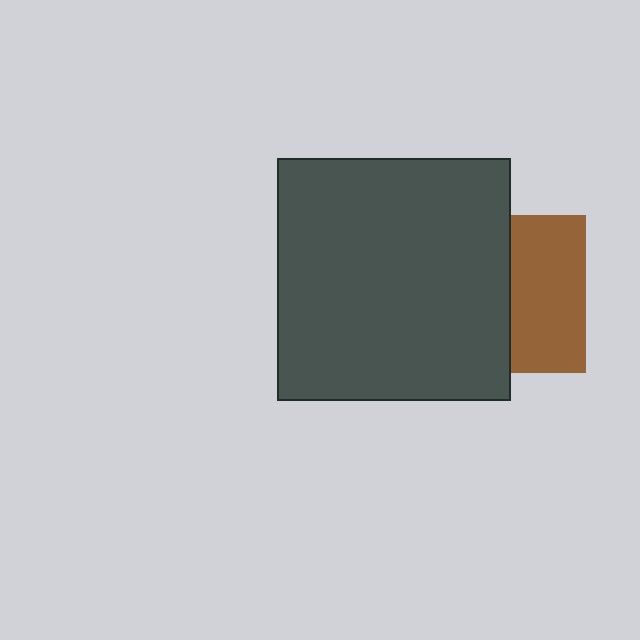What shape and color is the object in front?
The object in front is a dark gray rectangle.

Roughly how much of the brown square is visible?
About half of it is visible (roughly 47%).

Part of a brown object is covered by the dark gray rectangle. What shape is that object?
It is a square.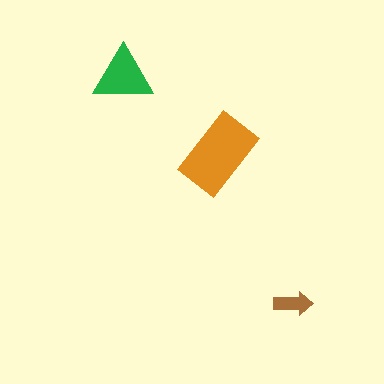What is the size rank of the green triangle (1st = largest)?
2nd.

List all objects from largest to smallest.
The orange rectangle, the green triangle, the brown arrow.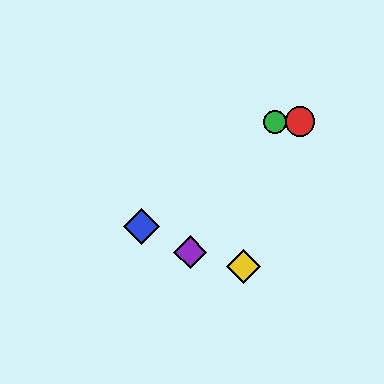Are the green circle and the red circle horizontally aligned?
Yes, both are at y≈122.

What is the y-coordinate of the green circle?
The green circle is at y≈122.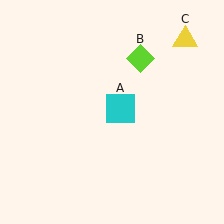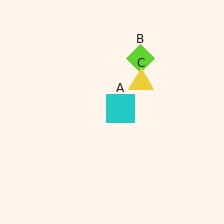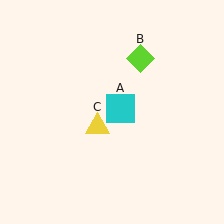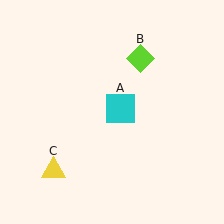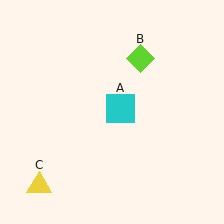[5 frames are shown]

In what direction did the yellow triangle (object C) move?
The yellow triangle (object C) moved down and to the left.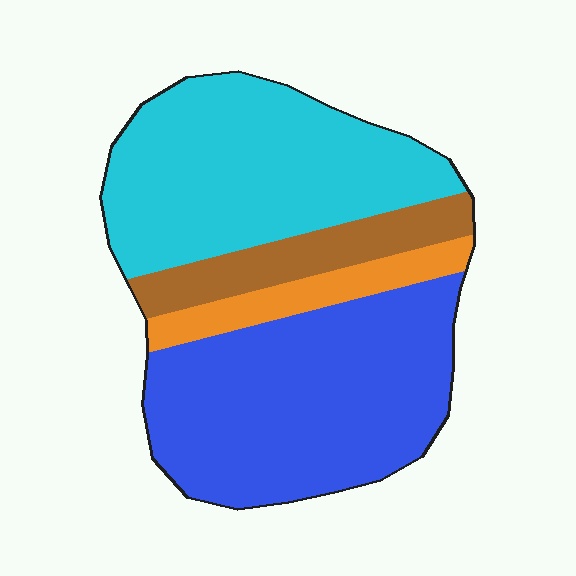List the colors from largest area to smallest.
From largest to smallest: blue, cyan, brown, orange.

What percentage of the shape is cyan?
Cyan takes up about three eighths (3/8) of the shape.